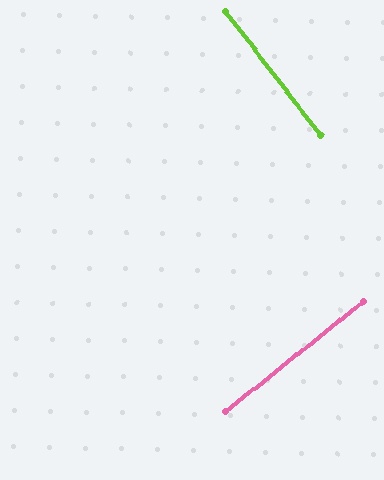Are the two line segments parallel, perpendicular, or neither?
Perpendicular — they meet at approximately 89°.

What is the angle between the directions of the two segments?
Approximately 89 degrees.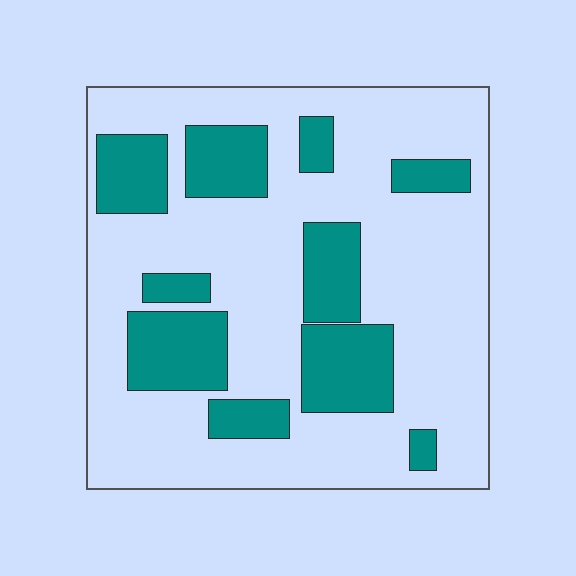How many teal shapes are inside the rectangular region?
10.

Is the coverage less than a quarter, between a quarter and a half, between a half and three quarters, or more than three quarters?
Between a quarter and a half.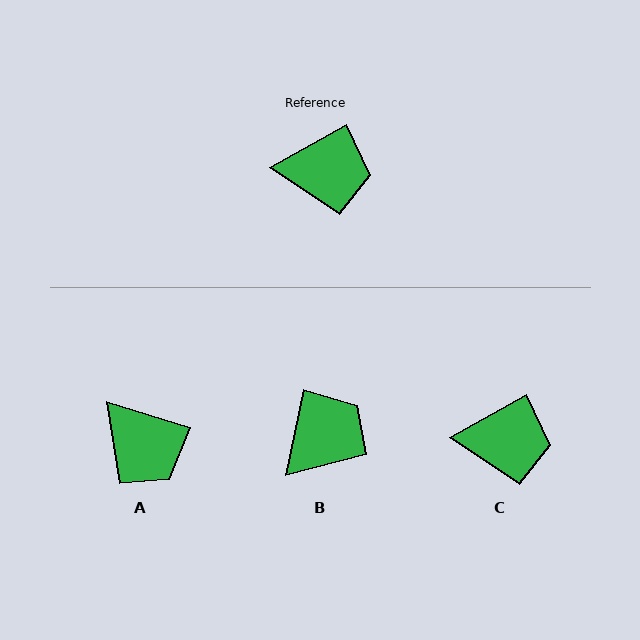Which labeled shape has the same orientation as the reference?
C.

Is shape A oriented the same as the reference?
No, it is off by about 47 degrees.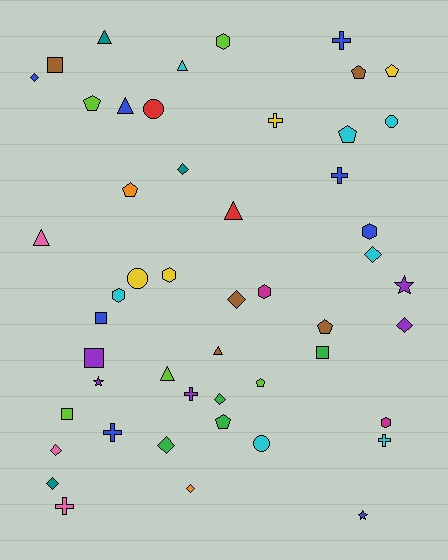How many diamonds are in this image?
There are 10 diamonds.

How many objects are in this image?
There are 50 objects.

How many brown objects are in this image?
There are 5 brown objects.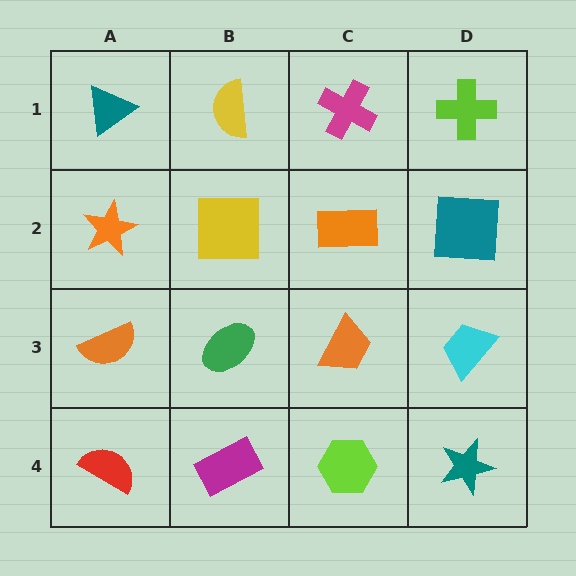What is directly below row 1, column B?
A yellow square.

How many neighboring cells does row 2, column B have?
4.